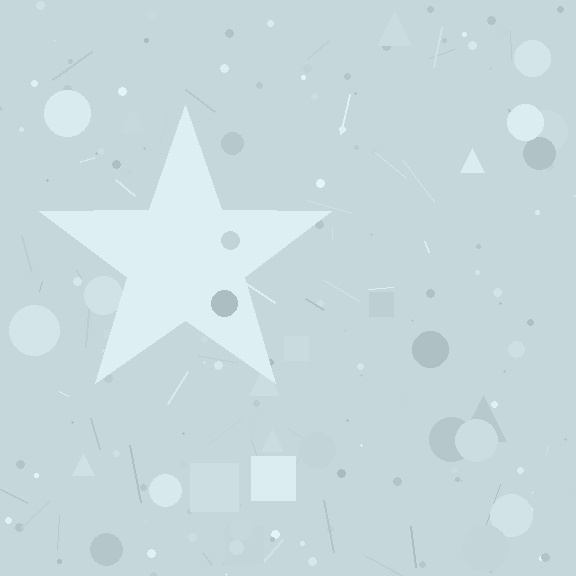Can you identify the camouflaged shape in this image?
The camouflaged shape is a star.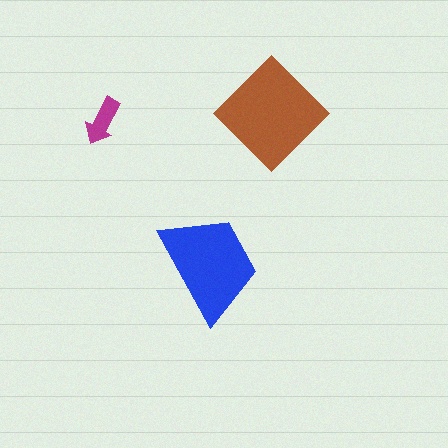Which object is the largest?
The brown diamond.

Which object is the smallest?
The magenta arrow.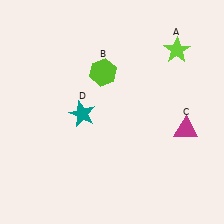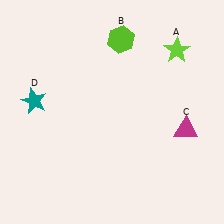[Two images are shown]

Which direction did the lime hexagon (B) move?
The lime hexagon (B) moved up.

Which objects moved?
The objects that moved are: the lime hexagon (B), the teal star (D).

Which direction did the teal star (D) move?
The teal star (D) moved left.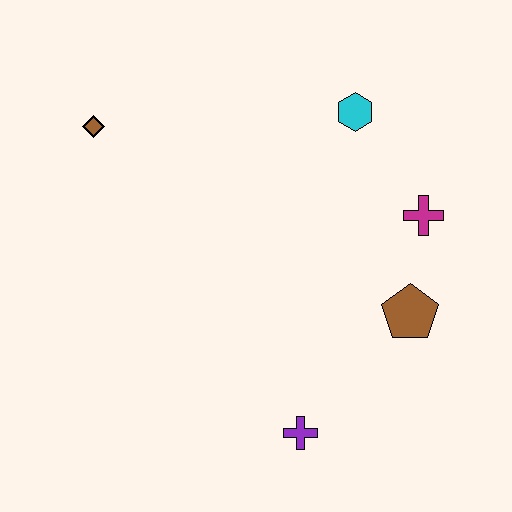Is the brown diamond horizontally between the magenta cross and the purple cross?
No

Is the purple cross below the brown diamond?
Yes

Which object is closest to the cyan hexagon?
The magenta cross is closest to the cyan hexagon.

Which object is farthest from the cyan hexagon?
The purple cross is farthest from the cyan hexagon.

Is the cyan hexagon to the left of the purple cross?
No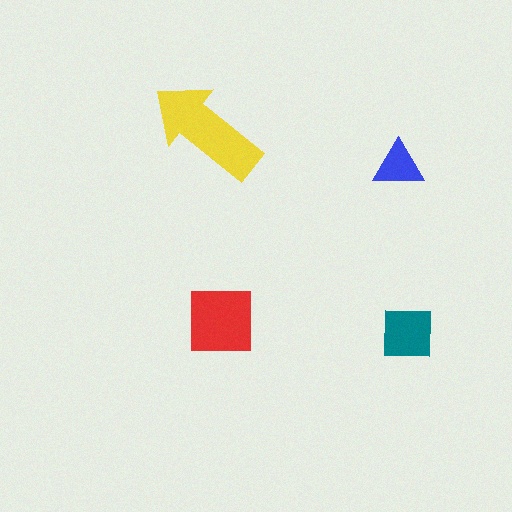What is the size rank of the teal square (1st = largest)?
3rd.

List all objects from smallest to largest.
The blue triangle, the teal square, the red square, the yellow arrow.